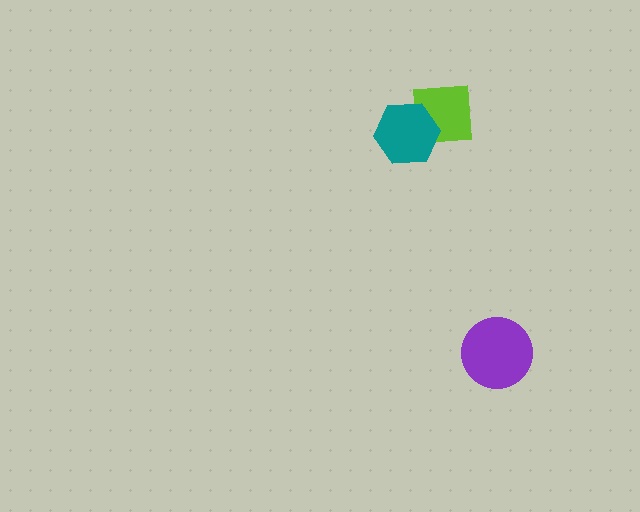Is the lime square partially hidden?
Yes, it is partially covered by another shape.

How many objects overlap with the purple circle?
0 objects overlap with the purple circle.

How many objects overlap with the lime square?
1 object overlaps with the lime square.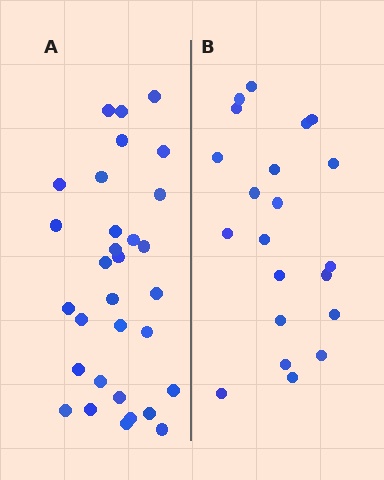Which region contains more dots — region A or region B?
Region A (the left region) has more dots.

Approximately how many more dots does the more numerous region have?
Region A has roughly 10 or so more dots than region B.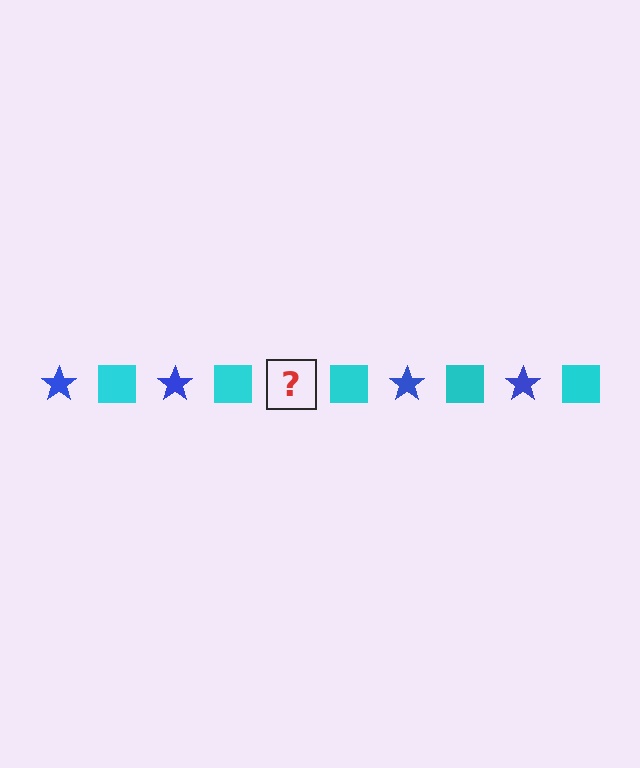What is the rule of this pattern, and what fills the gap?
The rule is that the pattern alternates between blue star and cyan square. The gap should be filled with a blue star.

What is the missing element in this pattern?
The missing element is a blue star.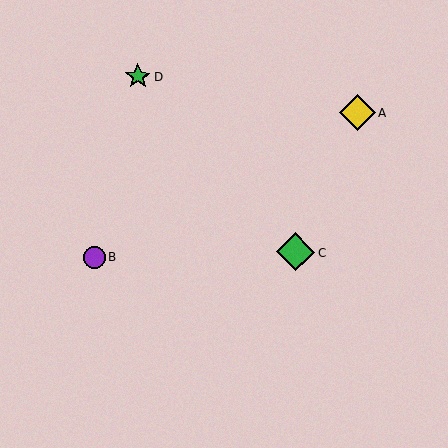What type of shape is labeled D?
Shape D is a green star.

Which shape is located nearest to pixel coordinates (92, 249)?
The purple circle (labeled B) at (94, 257) is nearest to that location.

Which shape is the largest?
The green diamond (labeled C) is the largest.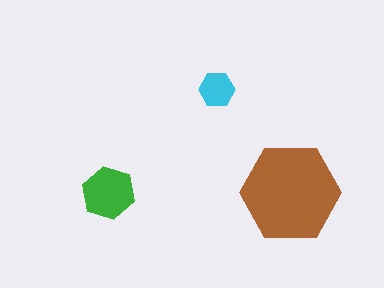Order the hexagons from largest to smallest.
the brown one, the green one, the cyan one.